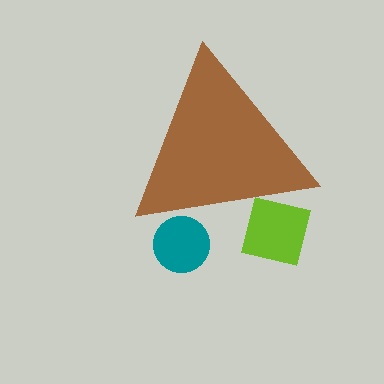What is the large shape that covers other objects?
A brown triangle.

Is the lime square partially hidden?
Yes, the lime square is partially hidden behind the brown triangle.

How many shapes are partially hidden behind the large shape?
3 shapes are partially hidden.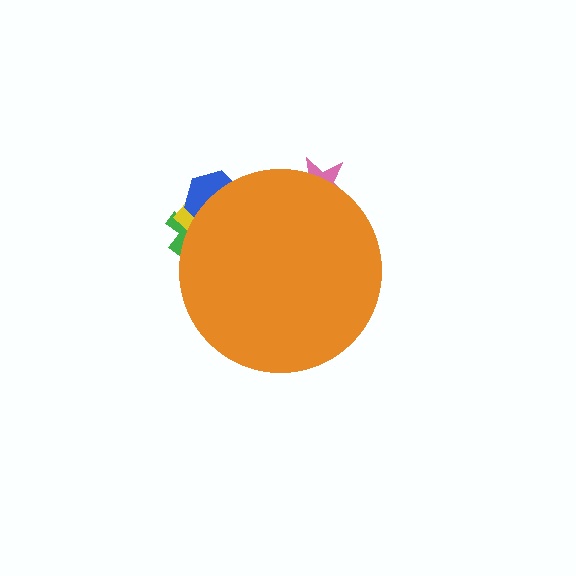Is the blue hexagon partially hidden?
Yes, the blue hexagon is partially hidden behind the orange circle.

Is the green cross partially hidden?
Yes, the green cross is partially hidden behind the orange circle.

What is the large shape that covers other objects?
An orange circle.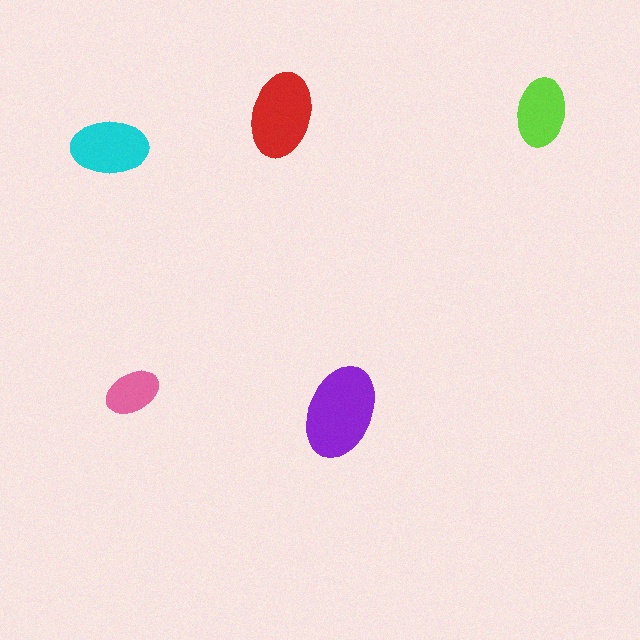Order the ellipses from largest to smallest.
the purple one, the red one, the cyan one, the lime one, the pink one.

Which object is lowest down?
The purple ellipse is bottommost.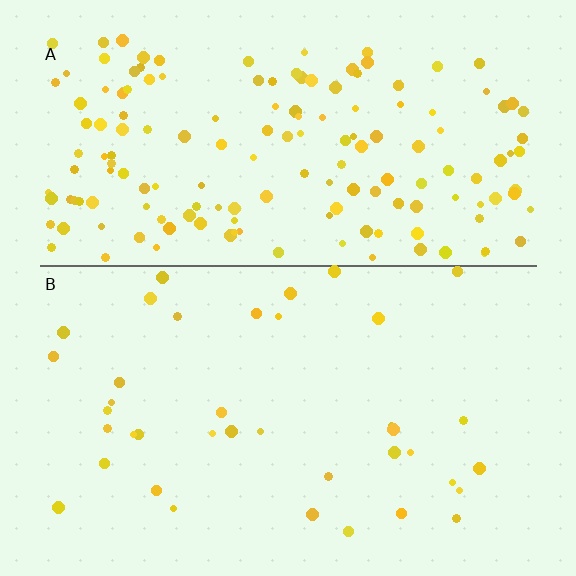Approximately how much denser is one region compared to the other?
Approximately 4.3× — region A over region B.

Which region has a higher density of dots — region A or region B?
A (the top).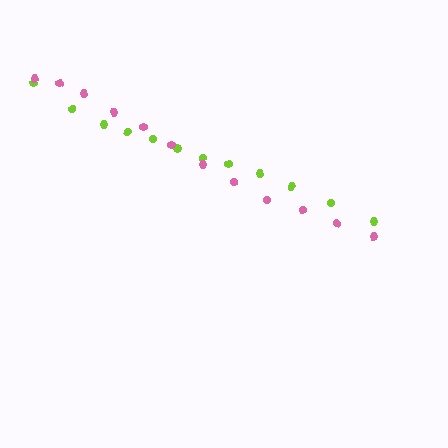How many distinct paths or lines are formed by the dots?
There are 2 distinct paths.